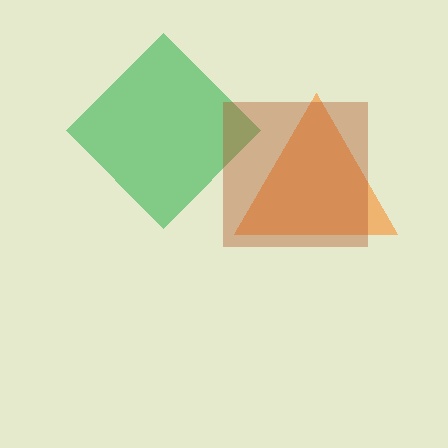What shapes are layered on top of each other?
The layered shapes are: a green diamond, an orange triangle, a brown square.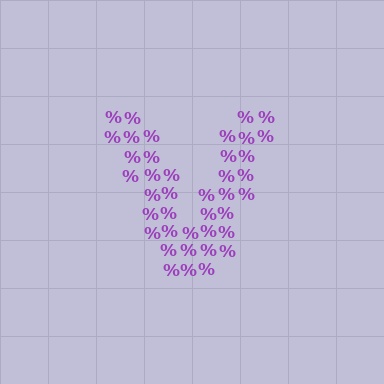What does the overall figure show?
The overall figure shows the letter V.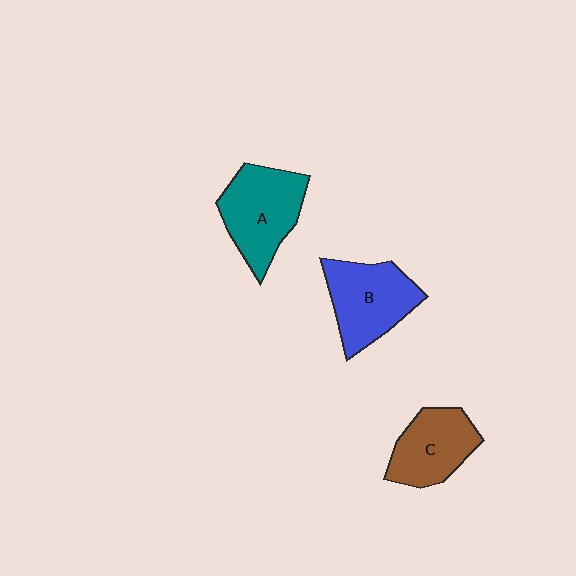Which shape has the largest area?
Shape A (teal).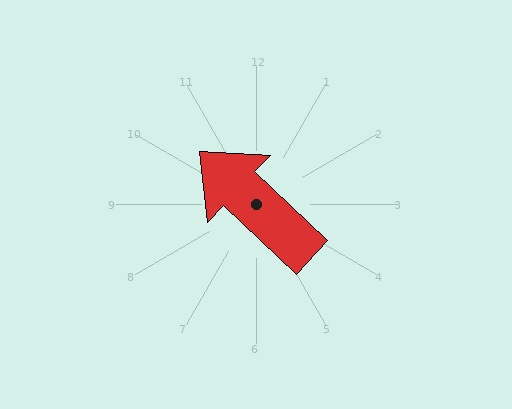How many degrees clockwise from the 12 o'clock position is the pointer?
Approximately 313 degrees.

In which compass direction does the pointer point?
Northwest.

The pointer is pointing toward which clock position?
Roughly 10 o'clock.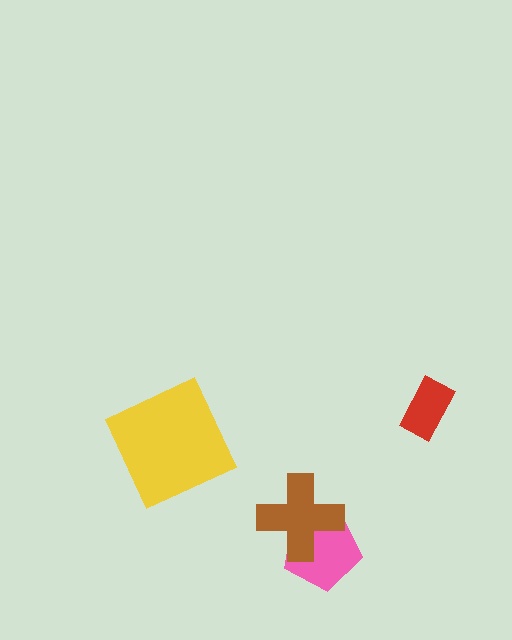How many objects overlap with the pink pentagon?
1 object overlaps with the pink pentagon.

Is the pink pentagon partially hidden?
Yes, it is partially covered by another shape.